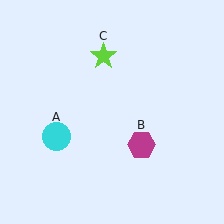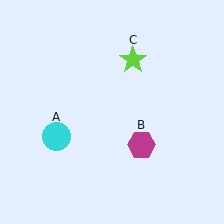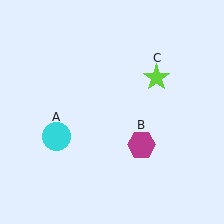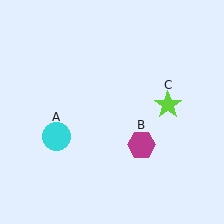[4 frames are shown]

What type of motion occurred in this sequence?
The lime star (object C) rotated clockwise around the center of the scene.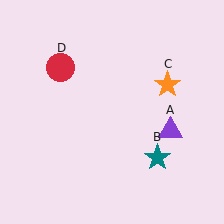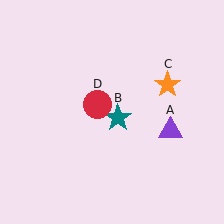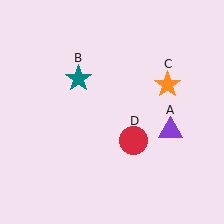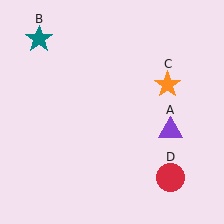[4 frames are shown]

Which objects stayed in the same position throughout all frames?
Purple triangle (object A) and orange star (object C) remained stationary.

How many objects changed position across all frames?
2 objects changed position: teal star (object B), red circle (object D).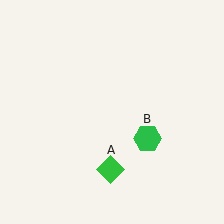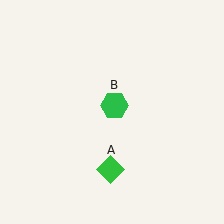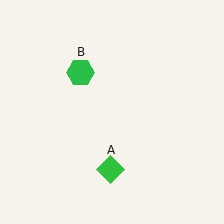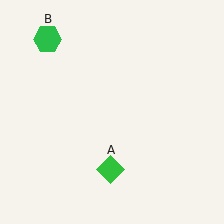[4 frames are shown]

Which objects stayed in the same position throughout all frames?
Green diamond (object A) remained stationary.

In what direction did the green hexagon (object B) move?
The green hexagon (object B) moved up and to the left.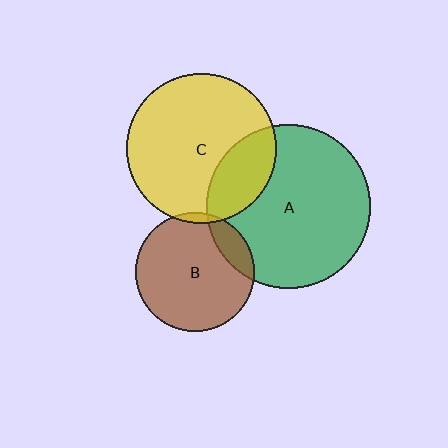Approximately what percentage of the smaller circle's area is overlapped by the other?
Approximately 5%.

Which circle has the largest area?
Circle A (green).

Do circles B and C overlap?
Yes.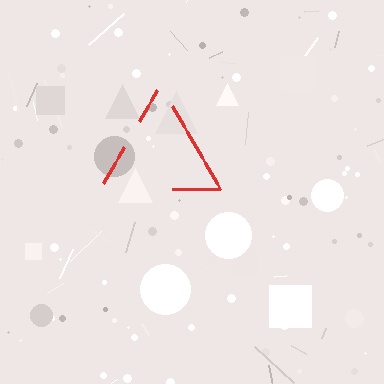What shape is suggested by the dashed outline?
The dashed outline suggests a triangle.